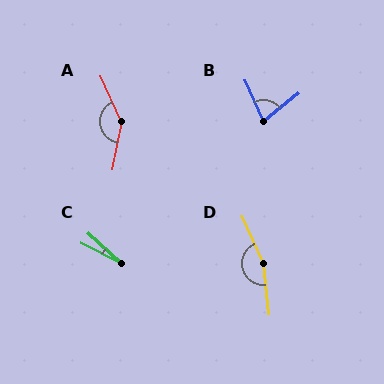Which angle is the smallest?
C, at approximately 15 degrees.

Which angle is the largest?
D, at approximately 162 degrees.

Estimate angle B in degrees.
Approximately 75 degrees.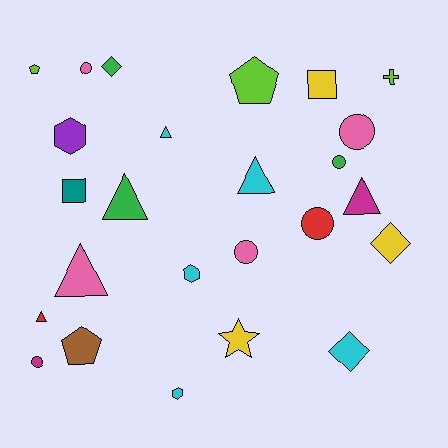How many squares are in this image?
There are 2 squares.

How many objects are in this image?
There are 25 objects.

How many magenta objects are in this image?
There are 2 magenta objects.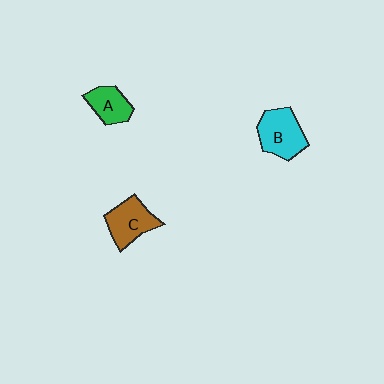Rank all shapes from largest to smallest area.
From largest to smallest: B (cyan), C (brown), A (green).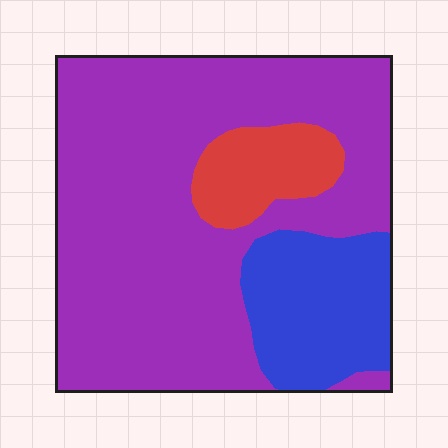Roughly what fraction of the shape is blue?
Blue takes up about one fifth (1/5) of the shape.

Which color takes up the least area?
Red, at roughly 10%.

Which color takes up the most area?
Purple, at roughly 70%.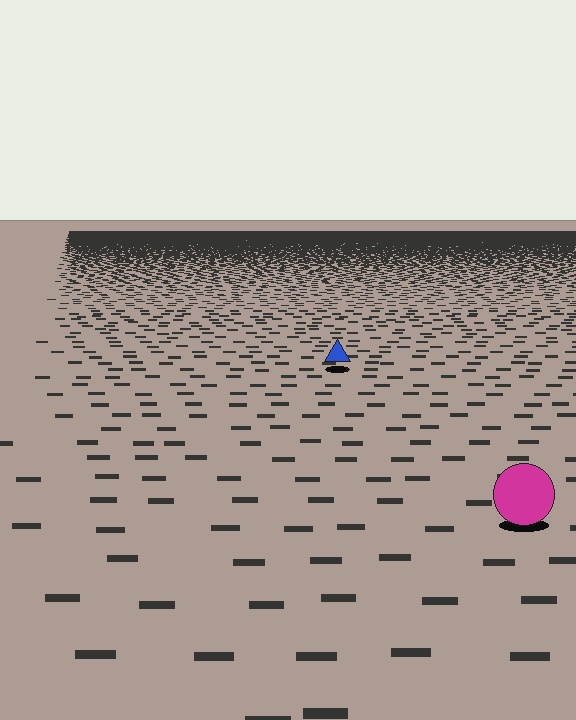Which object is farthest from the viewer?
The blue triangle is farthest from the viewer. It appears smaller and the ground texture around it is denser.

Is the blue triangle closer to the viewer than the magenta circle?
No. The magenta circle is closer — you can tell from the texture gradient: the ground texture is coarser near it.